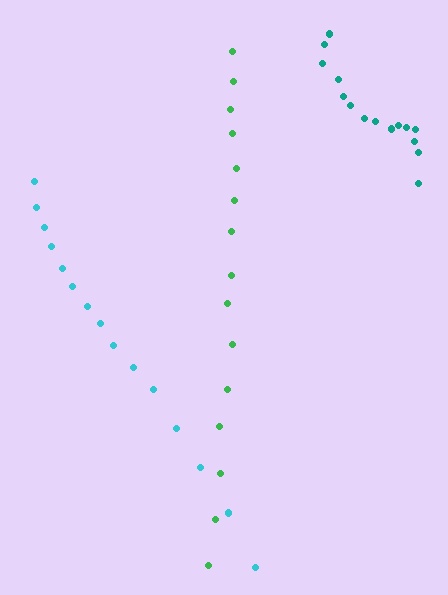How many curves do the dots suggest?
There are 3 distinct paths.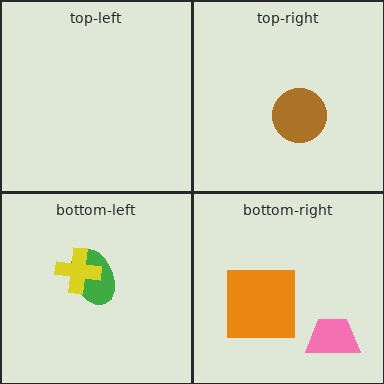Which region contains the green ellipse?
The bottom-left region.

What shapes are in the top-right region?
The brown circle.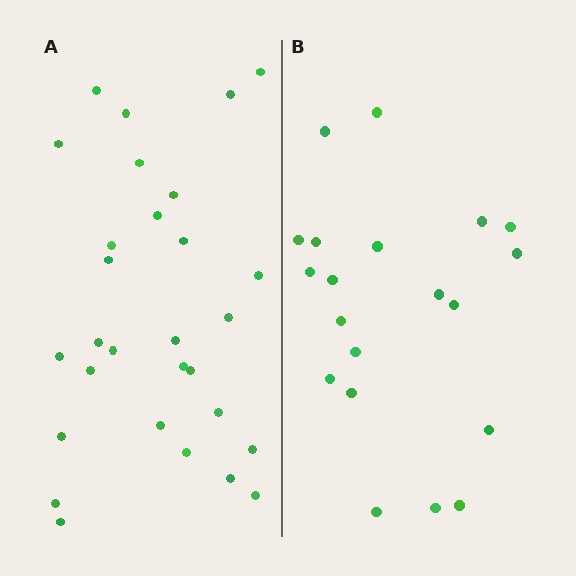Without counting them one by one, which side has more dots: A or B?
Region A (the left region) has more dots.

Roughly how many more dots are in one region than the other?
Region A has roughly 8 or so more dots than region B.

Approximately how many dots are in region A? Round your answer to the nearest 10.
About 30 dots. (The exact count is 29, which rounds to 30.)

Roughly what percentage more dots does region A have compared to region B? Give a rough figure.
About 45% more.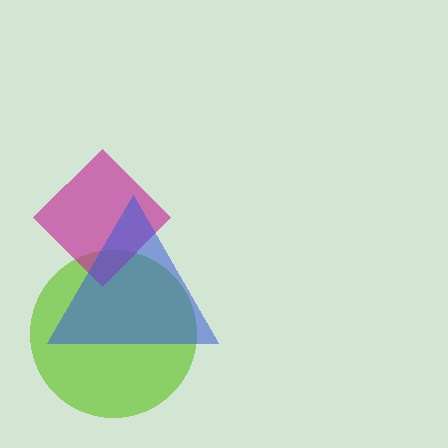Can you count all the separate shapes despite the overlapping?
Yes, there are 3 separate shapes.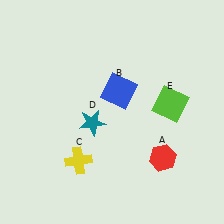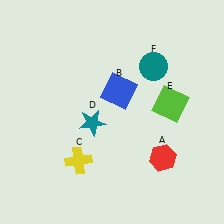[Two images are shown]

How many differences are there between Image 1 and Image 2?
There is 1 difference between the two images.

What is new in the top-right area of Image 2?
A teal circle (F) was added in the top-right area of Image 2.